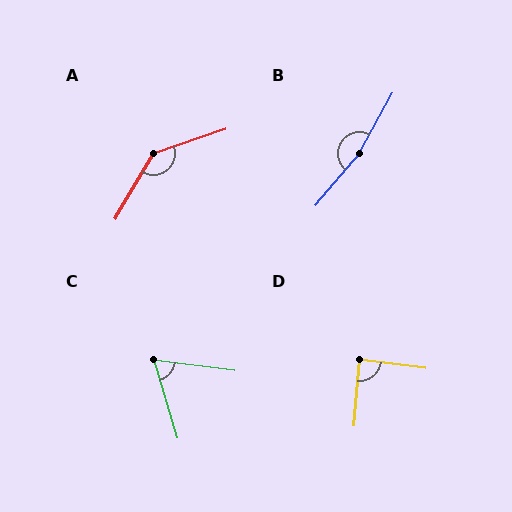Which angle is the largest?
B, at approximately 168 degrees.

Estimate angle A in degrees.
Approximately 139 degrees.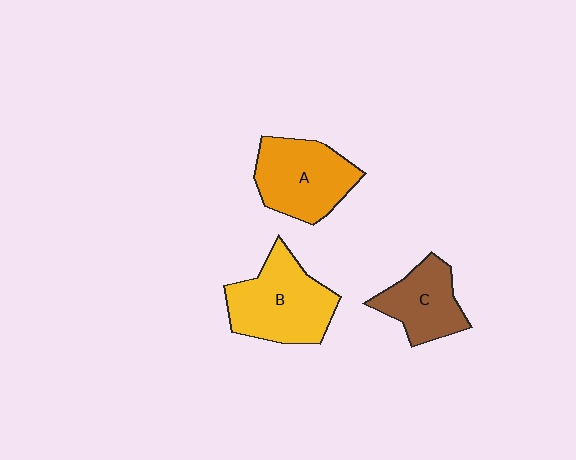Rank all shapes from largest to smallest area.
From largest to smallest: B (yellow), A (orange), C (brown).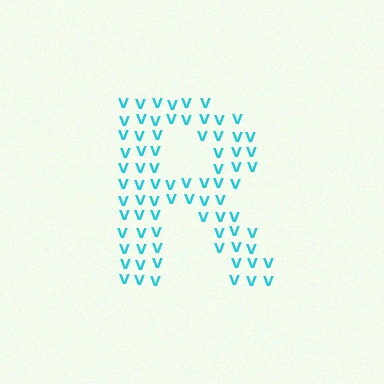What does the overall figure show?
The overall figure shows the letter R.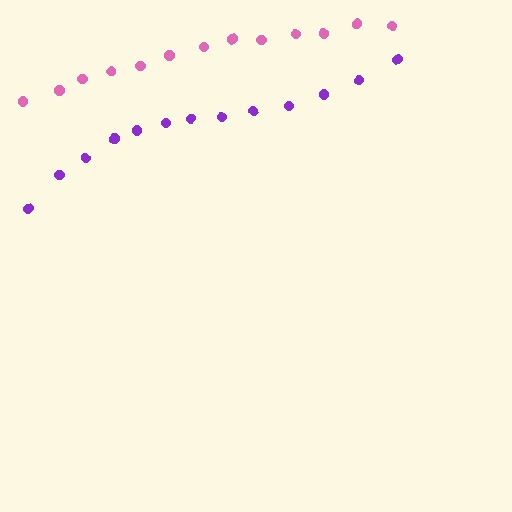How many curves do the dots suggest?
There are 2 distinct paths.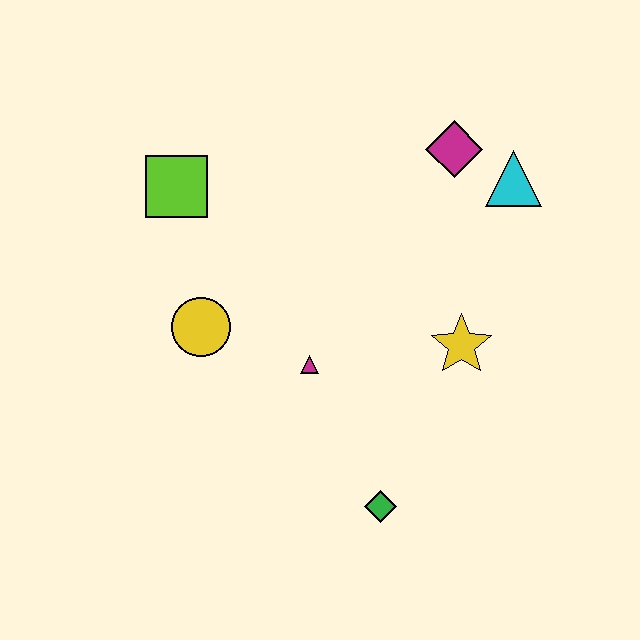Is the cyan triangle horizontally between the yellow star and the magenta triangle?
No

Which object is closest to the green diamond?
The magenta triangle is closest to the green diamond.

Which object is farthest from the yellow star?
The lime square is farthest from the yellow star.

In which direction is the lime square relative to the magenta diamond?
The lime square is to the left of the magenta diamond.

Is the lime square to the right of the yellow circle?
No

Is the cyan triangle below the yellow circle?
No